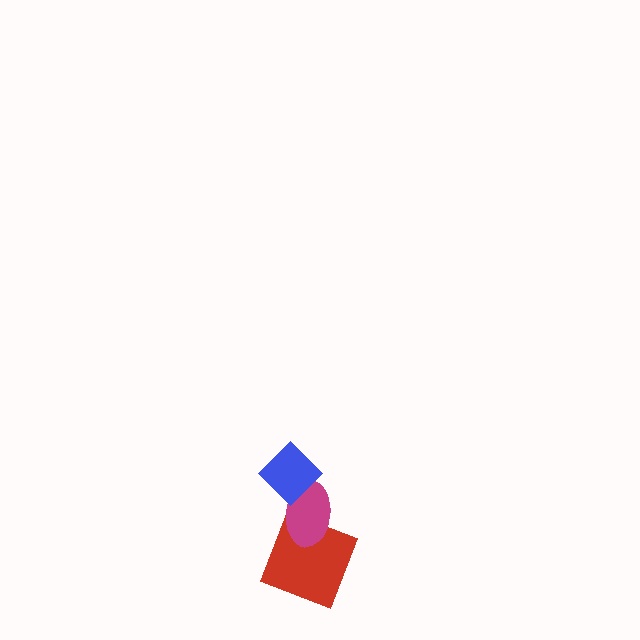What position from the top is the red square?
The red square is 3rd from the top.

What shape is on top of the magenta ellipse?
The blue diamond is on top of the magenta ellipse.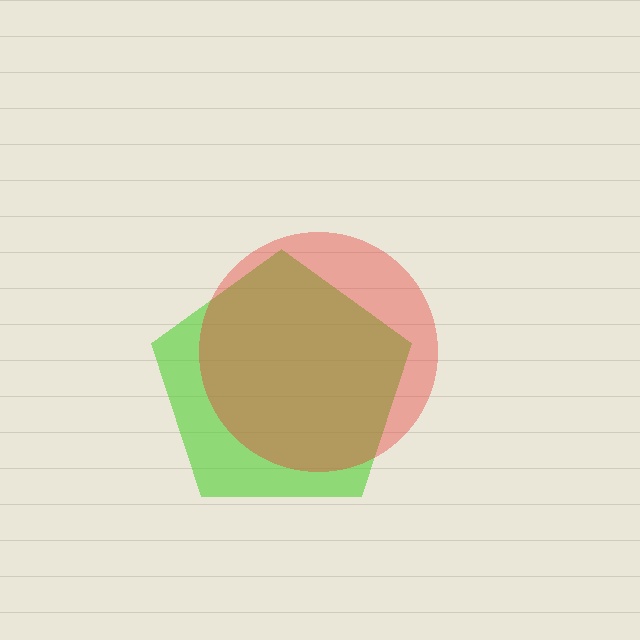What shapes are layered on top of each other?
The layered shapes are: a lime pentagon, a red circle.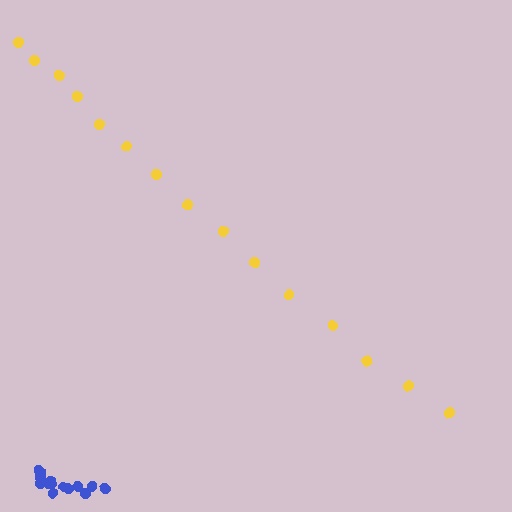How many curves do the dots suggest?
There are 2 distinct paths.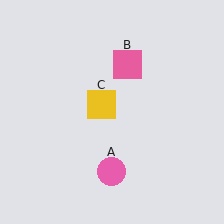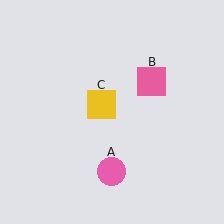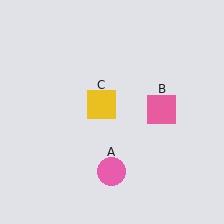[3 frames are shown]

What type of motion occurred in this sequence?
The pink square (object B) rotated clockwise around the center of the scene.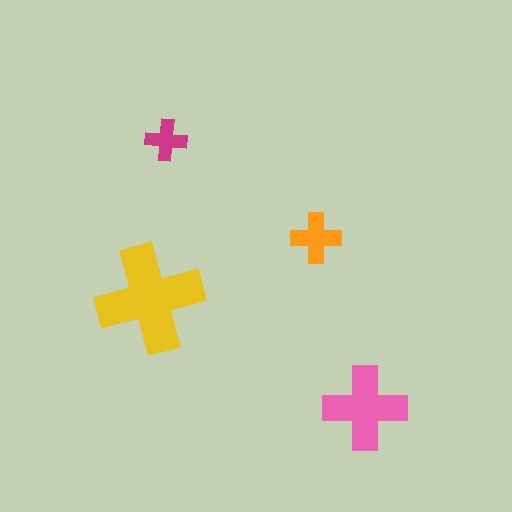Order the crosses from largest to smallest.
the yellow one, the pink one, the orange one, the magenta one.